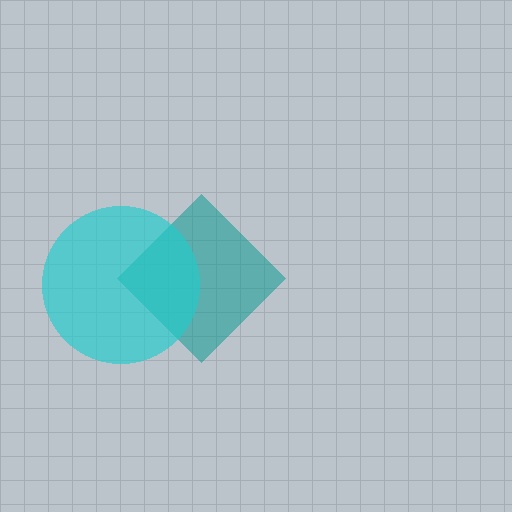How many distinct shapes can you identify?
There are 2 distinct shapes: a teal diamond, a cyan circle.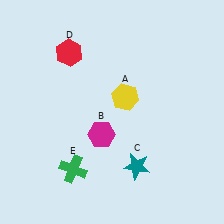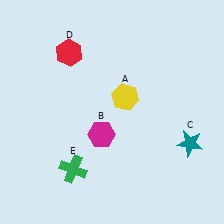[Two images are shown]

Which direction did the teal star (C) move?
The teal star (C) moved right.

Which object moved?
The teal star (C) moved right.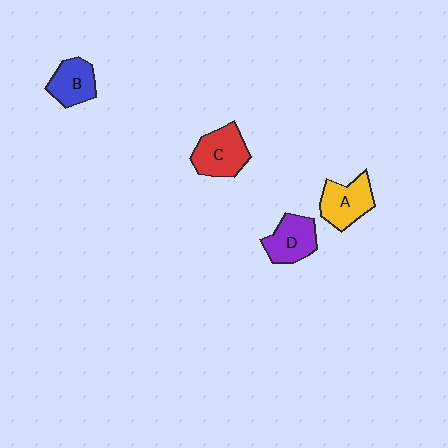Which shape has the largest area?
Shape C (red).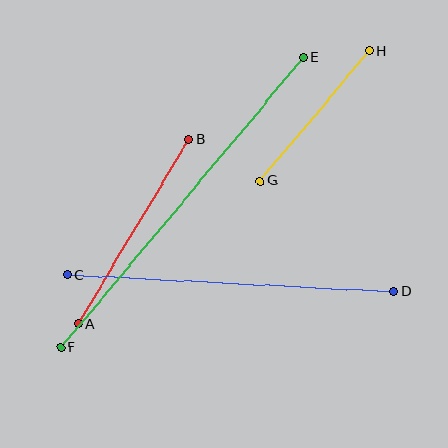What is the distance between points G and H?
The distance is approximately 170 pixels.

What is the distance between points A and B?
The distance is approximately 215 pixels.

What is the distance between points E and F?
The distance is approximately 378 pixels.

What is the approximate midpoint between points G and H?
The midpoint is at approximately (315, 116) pixels.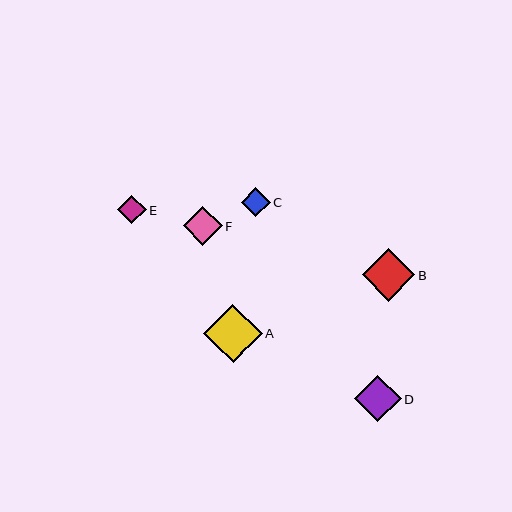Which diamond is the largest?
Diamond A is the largest with a size of approximately 58 pixels.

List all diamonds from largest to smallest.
From largest to smallest: A, B, D, F, C, E.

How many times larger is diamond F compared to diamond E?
Diamond F is approximately 1.4 times the size of diamond E.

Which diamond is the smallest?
Diamond E is the smallest with a size of approximately 28 pixels.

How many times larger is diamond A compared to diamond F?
Diamond A is approximately 1.5 times the size of diamond F.